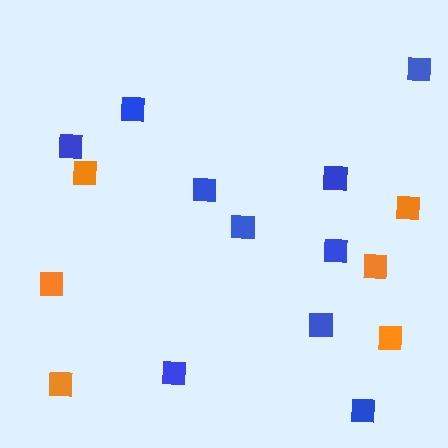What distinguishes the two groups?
There are 2 groups: one group of orange squares (6) and one group of blue squares (10).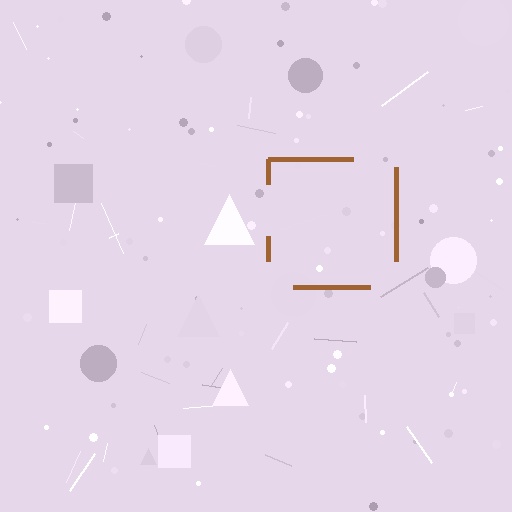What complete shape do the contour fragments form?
The contour fragments form a square.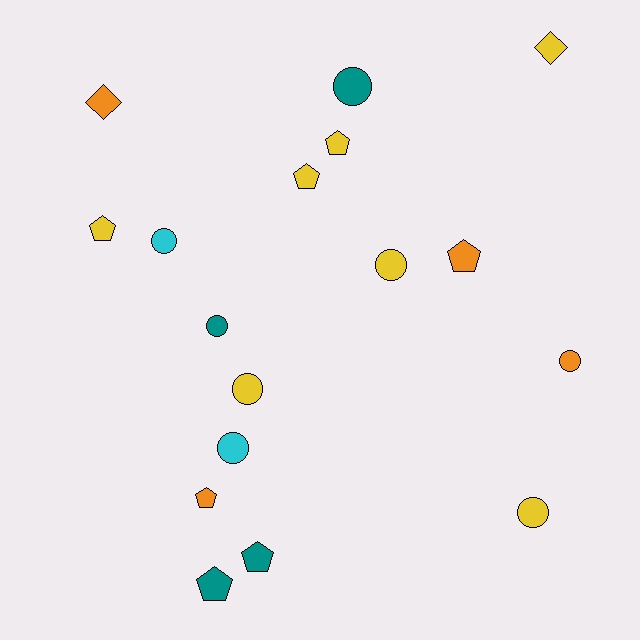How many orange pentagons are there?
There are 2 orange pentagons.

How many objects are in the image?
There are 17 objects.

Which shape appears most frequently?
Circle, with 8 objects.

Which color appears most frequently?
Yellow, with 7 objects.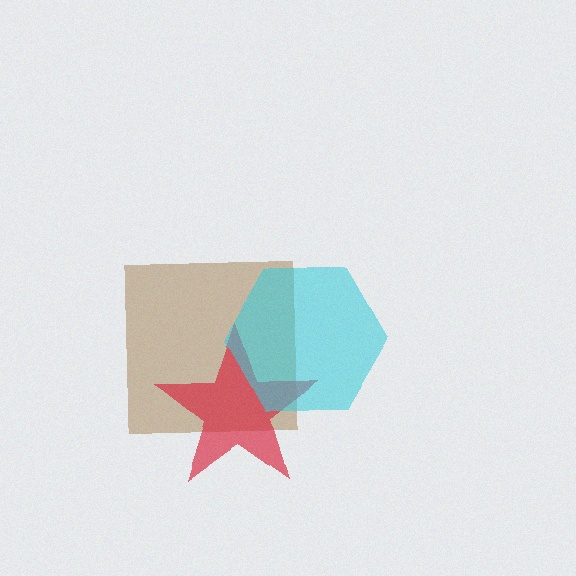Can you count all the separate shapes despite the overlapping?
Yes, there are 3 separate shapes.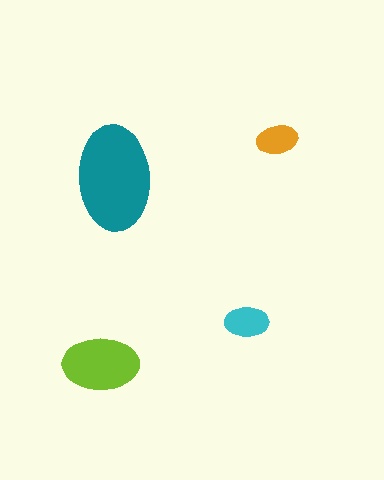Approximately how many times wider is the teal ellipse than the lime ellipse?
About 1.5 times wider.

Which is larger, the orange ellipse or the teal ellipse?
The teal one.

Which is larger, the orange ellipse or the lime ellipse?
The lime one.